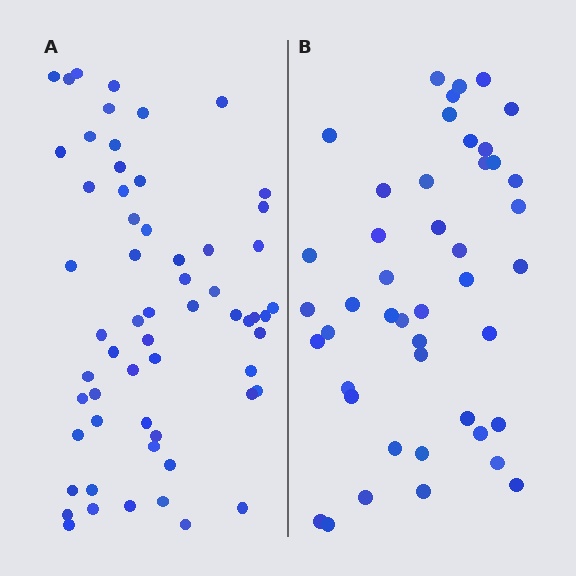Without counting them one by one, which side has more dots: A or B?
Region A (the left region) has more dots.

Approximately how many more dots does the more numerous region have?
Region A has approximately 15 more dots than region B.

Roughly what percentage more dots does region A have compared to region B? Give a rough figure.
About 35% more.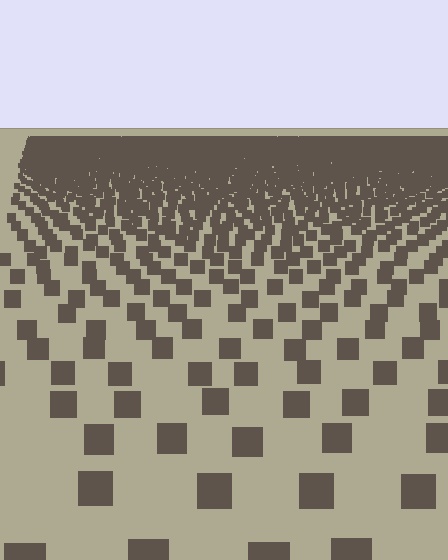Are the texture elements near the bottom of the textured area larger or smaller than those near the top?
Larger. Near the bottom, elements are closer to the viewer and appear at a bigger on-screen size.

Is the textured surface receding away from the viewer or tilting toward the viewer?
The surface is receding away from the viewer. Texture elements get smaller and denser toward the top.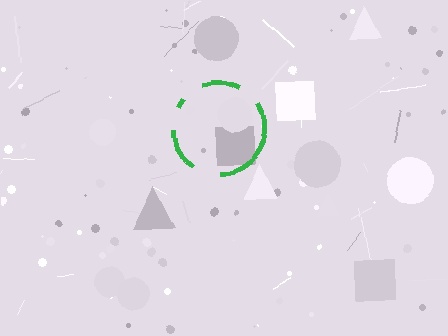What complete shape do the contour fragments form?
The contour fragments form a circle.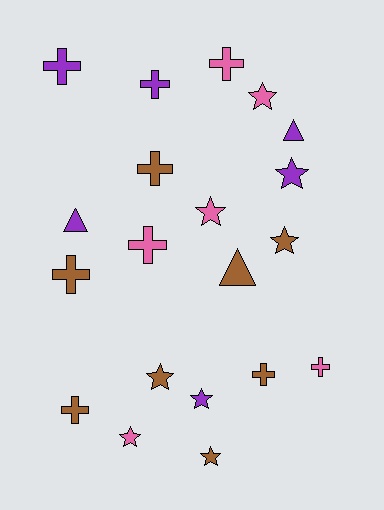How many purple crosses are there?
There are 2 purple crosses.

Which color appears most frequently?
Brown, with 8 objects.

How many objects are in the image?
There are 20 objects.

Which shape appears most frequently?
Cross, with 9 objects.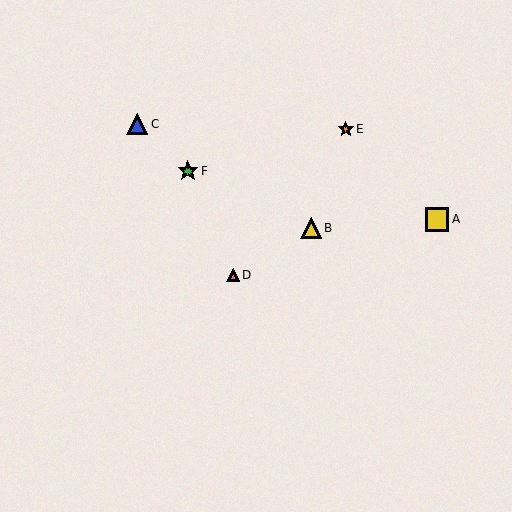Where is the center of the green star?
The center of the green star is at (188, 171).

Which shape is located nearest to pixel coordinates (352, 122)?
The orange star (labeled E) at (346, 129) is nearest to that location.